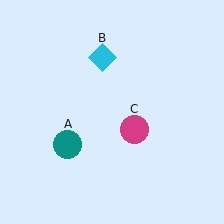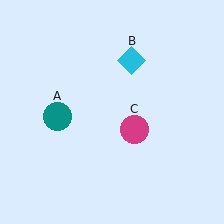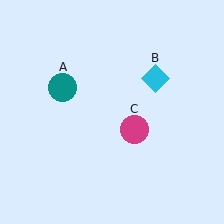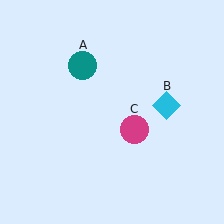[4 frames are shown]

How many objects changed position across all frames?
2 objects changed position: teal circle (object A), cyan diamond (object B).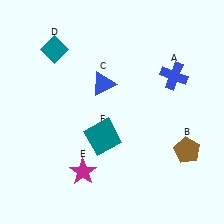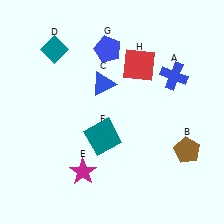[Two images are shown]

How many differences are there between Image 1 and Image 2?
There are 2 differences between the two images.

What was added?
A blue pentagon (G), a red square (H) were added in Image 2.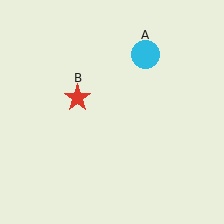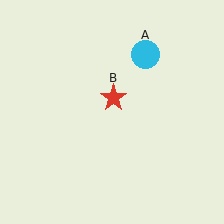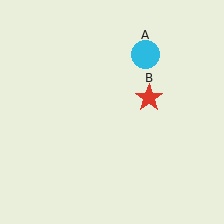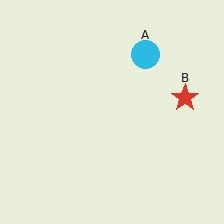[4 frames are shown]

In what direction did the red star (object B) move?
The red star (object B) moved right.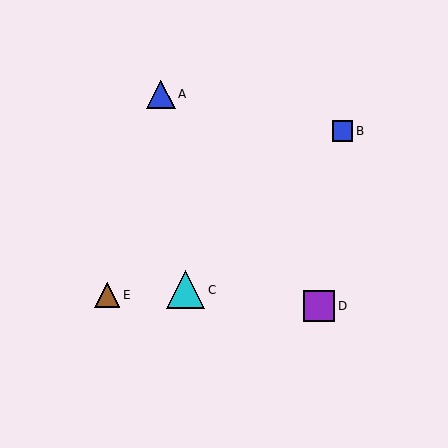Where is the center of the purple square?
The center of the purple square is at (319, 306).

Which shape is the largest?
The cyan triangle (labeled C) is the largest.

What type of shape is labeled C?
Shape C is a cyan triangle.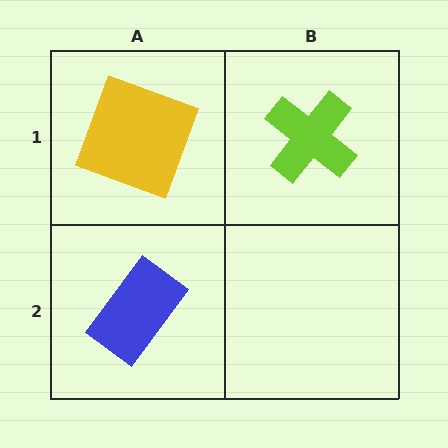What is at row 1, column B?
A lime cross.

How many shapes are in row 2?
1 shape.